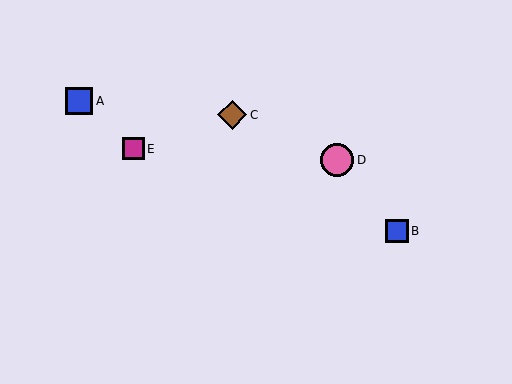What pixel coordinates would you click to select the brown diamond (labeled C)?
Click at (232, 115) to select the brown diamond C.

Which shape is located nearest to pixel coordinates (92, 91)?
The blue square (labeled A) at (79, 101) is nearest to that location.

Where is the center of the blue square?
The center of the blue square is at (79, 101).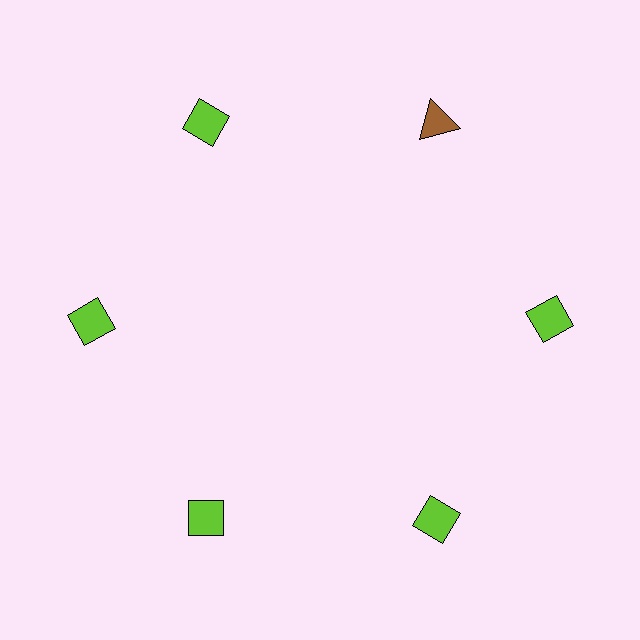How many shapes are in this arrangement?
There are 6 shapes arranged in a ring pattern.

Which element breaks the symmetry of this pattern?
The brown triangle at roughly the 1 o'clock position breaks the symmetry. All other shapes are lime diamonds.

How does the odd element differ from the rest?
It differs in both color (brown instead of lime) and shape (triangle instead of diamond).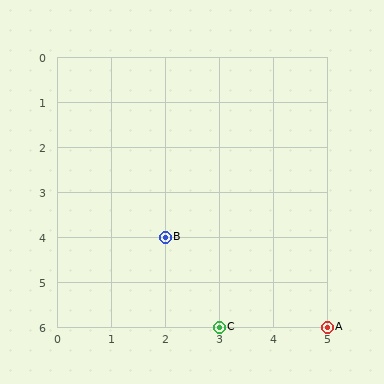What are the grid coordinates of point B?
Point B is at grid coordinates (2, 4).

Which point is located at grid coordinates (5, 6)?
Point A is at (5, 6).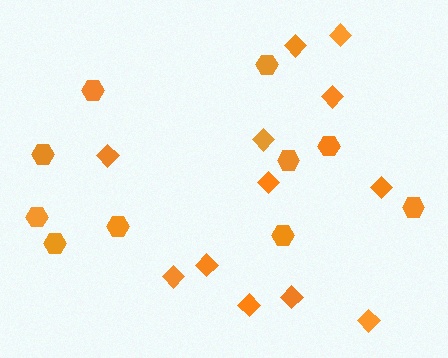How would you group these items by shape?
There are 2 groups: one group of hexagons (10) and one group of diamonds (12).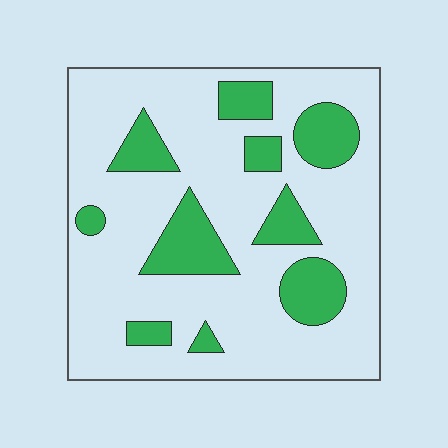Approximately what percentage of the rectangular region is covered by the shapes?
Approximately 25%.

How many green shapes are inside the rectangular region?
10.